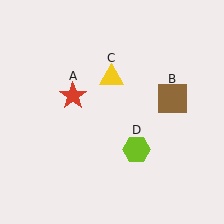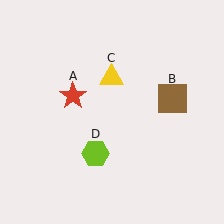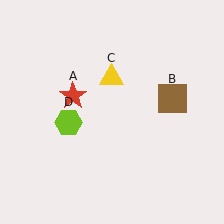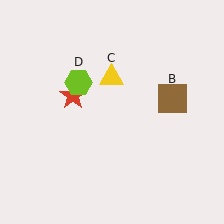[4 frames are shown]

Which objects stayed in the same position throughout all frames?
Red star (object A) and brown square (object B) and yellow triangle (object C) remained stationary.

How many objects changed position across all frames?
1 object changed position: lime hexagon (object D).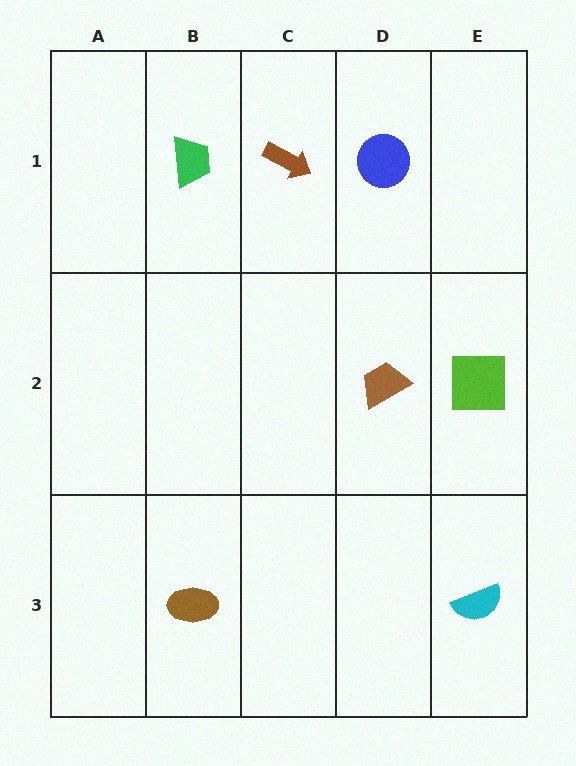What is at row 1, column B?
A green trapezoid.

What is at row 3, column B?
A brown ellipse.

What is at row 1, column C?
A brown arrow.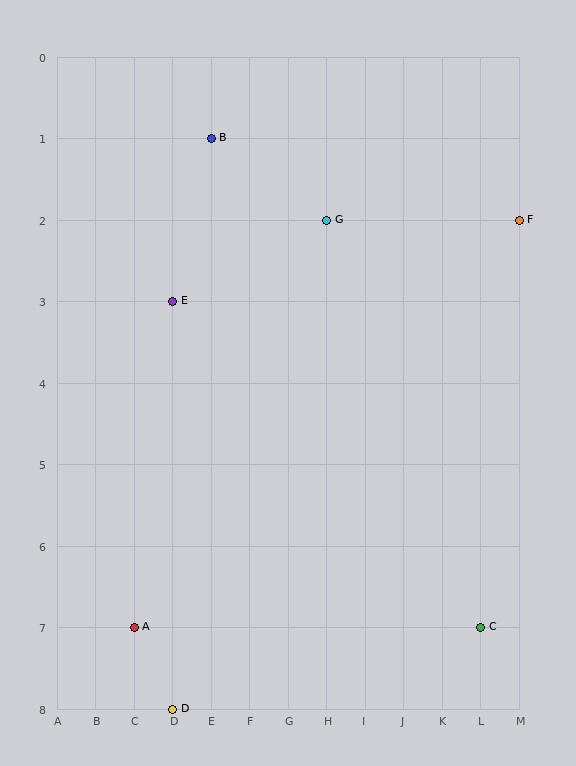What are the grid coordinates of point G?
Point G is at grid coordinates (H, 2).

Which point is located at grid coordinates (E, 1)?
Point B is at (E, 1).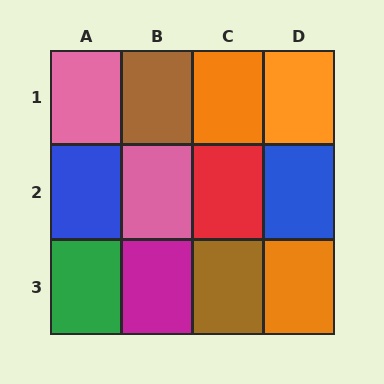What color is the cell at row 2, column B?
Pink.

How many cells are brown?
2 cells are brown.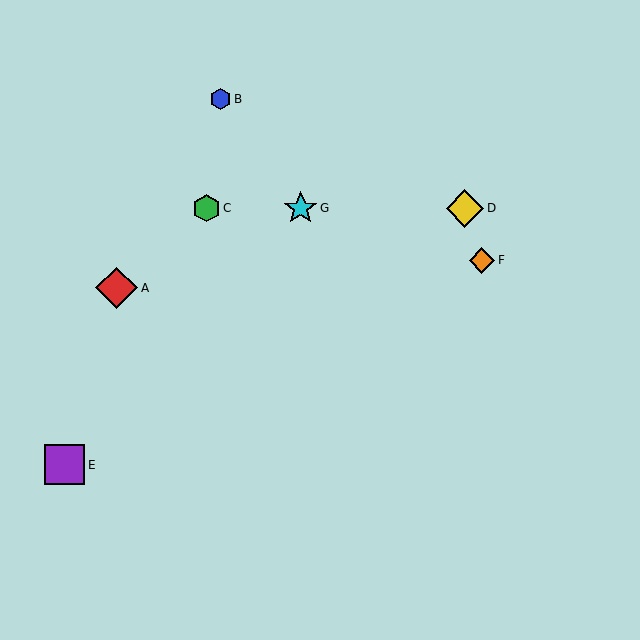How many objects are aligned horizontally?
3 objects (C, D, G) are aligned horizontally.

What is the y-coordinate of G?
Object G is at y≈208.